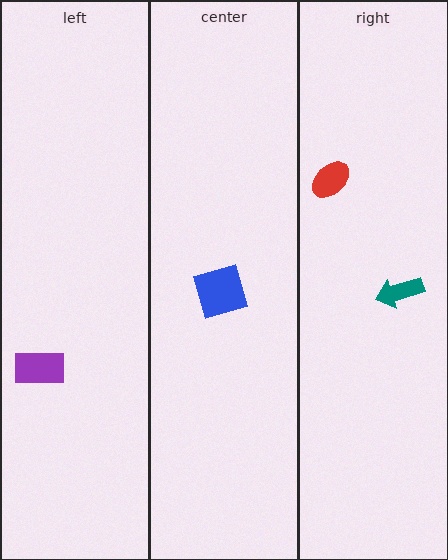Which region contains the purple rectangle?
The left region.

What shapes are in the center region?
The blue square.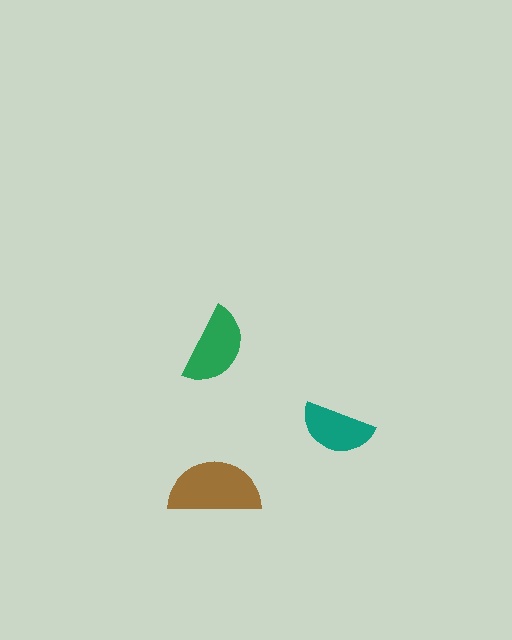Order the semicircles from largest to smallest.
the brown one, the green one, the teal one.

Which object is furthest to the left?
The brown semicircle is leftmost.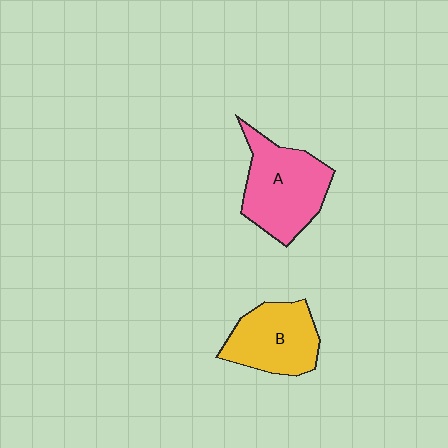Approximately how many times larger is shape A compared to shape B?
Approximately 1.2 times.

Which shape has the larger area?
Shape A (pink).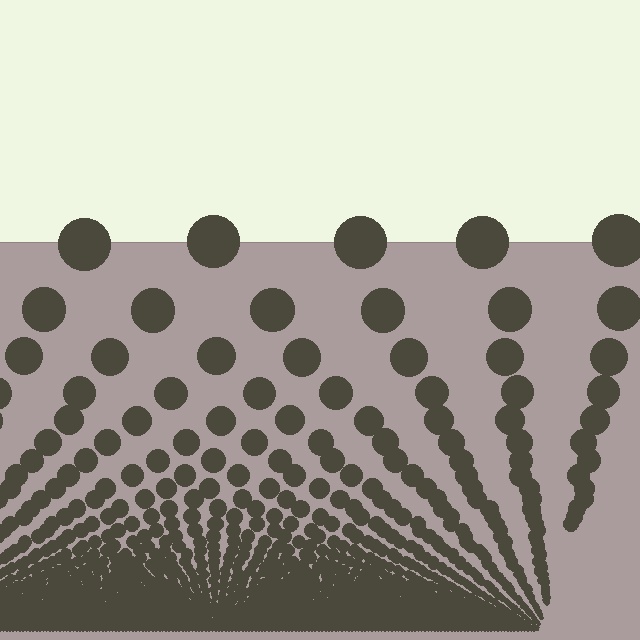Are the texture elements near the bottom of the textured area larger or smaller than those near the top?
Smaller. The gradient is inverted — elements near the bottom are smaller and denser.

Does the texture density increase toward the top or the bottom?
Density increases toward the bottom.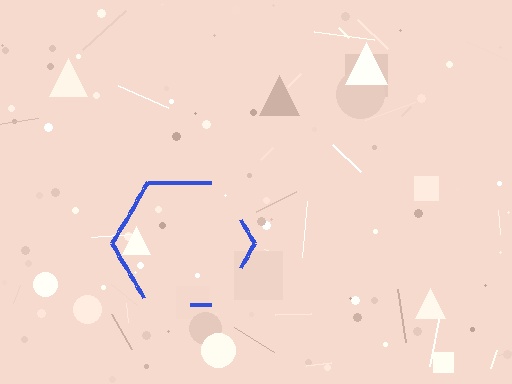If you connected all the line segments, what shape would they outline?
They would outline a hexagon.